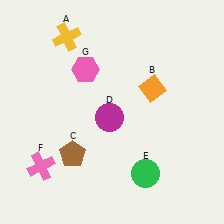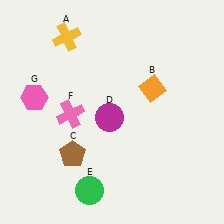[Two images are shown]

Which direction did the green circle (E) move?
The green circle (E) moved left.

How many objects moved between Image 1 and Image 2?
3 objects moved between the two images.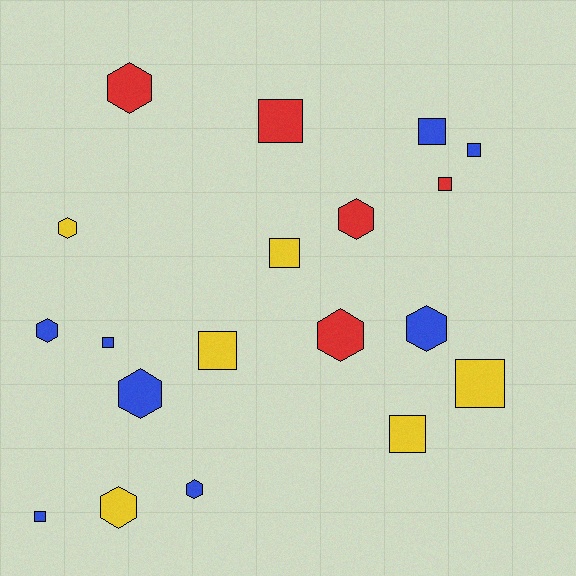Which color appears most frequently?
Blue, with 8 objects.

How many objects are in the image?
There are 19 objects.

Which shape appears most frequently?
Square, with 10 objects.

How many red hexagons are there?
There are 3 red hexagons.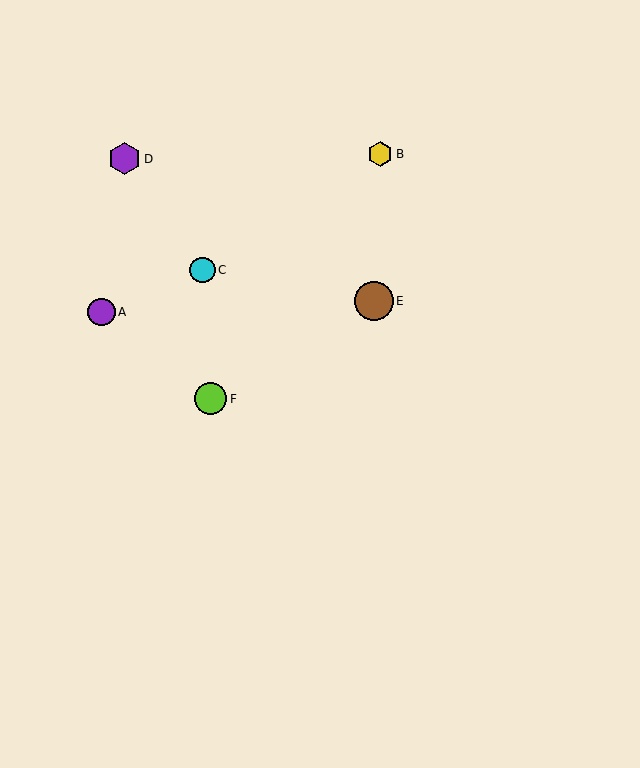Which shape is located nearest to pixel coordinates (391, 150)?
The yellow hexagon (labeled B) at (380, 154) is nearest to that location.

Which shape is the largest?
The brown circle (labeled E) is the largest.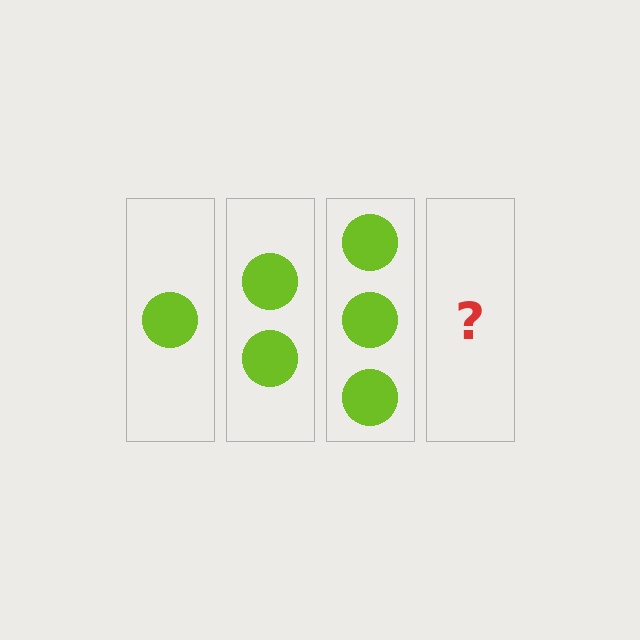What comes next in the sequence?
The next element should be 4 circles.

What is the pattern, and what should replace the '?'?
The pattern is that each step adds one more circle. The '?' should be 4 circles.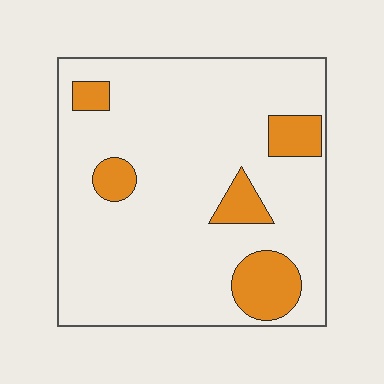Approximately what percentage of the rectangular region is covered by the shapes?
Approximately 15%.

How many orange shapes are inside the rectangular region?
5.